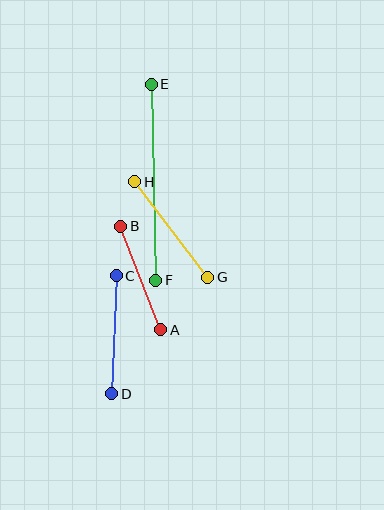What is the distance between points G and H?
The distance is approximately 120 pixels.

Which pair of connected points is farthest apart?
Points E and F are farthest apart.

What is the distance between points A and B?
The distance is approximately 111 pixels.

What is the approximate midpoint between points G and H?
The midpoint is at approximately (171, 229) pixels.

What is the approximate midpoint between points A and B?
The midpoint is at approximately (141, 278) pixels.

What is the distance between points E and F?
The distance is approximately 196 pixels.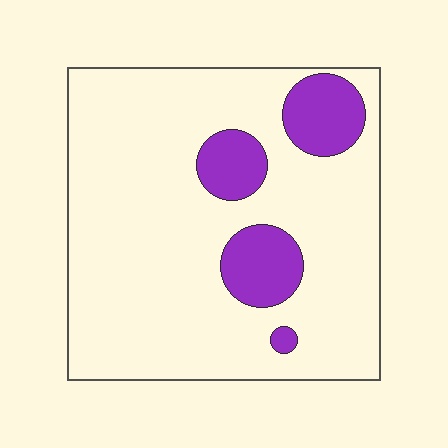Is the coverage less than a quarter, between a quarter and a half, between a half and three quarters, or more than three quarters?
Less than a quarter.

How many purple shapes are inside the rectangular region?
4.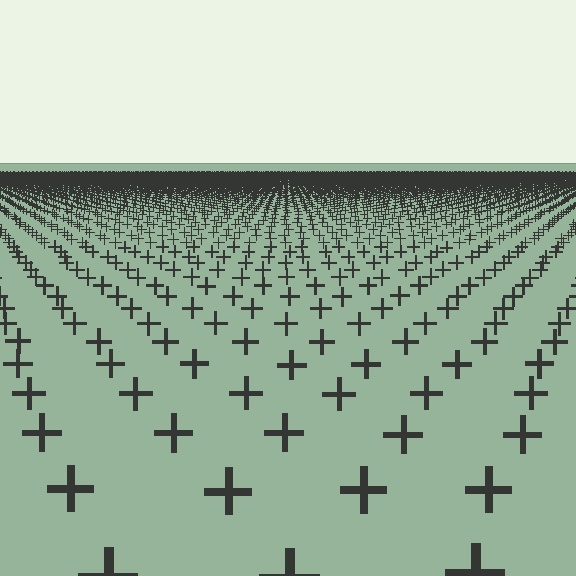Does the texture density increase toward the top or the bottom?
Density increases toward the top.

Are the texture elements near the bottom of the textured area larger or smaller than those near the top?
Larger. Near the bottom, elements are closer to the viewer and appear at a bigger on-screen size.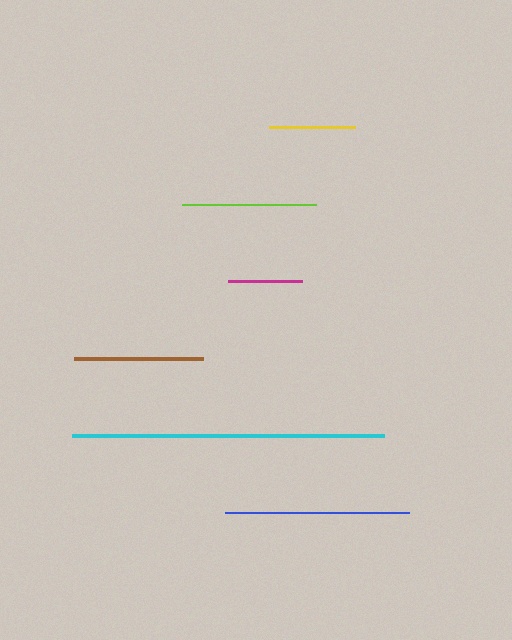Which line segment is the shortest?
The magenta line is the shortest at approximately 73 pixels.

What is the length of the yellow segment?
The yellow segment is approximately 86 pixels long.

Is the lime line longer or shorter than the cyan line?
The cyan line is longer than the lime line.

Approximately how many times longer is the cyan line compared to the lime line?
The cyan line is approximately 2.3 times the length of the lime line.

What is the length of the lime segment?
The lime segment is approximately 134 pixels long.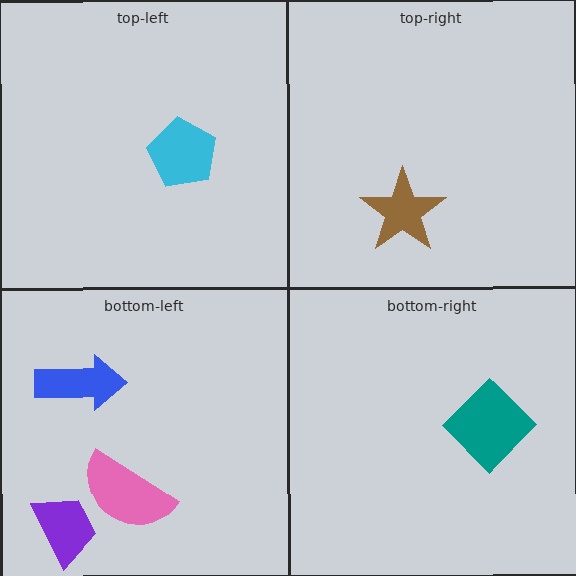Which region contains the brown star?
The top-right region.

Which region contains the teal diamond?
The bottom-right region.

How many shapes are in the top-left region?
1.